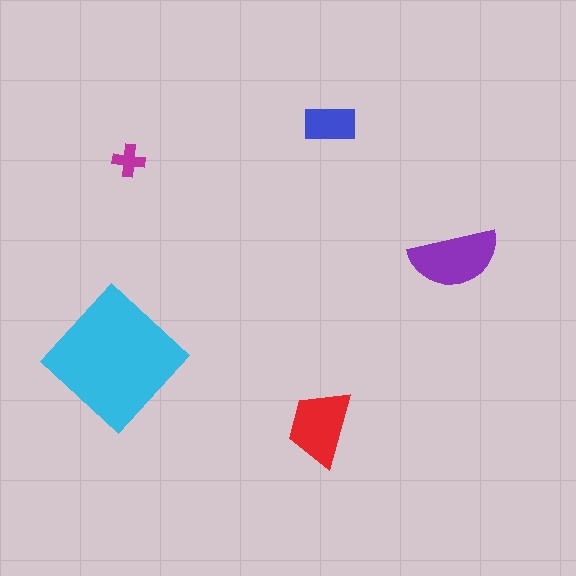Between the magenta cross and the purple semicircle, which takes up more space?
The purple semicircle.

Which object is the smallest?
The magenta cross.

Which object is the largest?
The cyan diamond.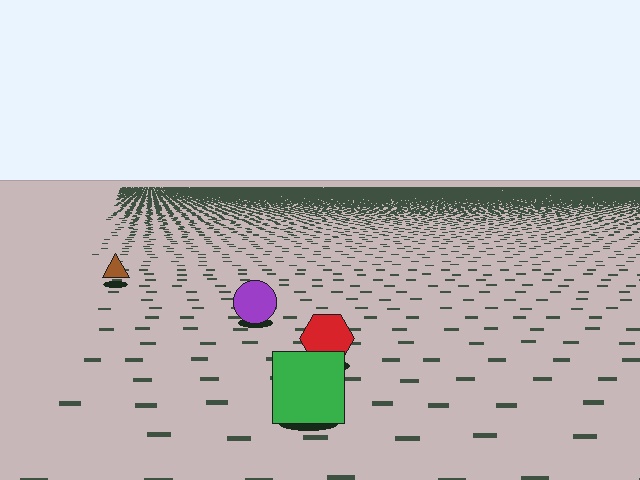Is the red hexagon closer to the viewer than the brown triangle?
Yes. The red hexagon is closer — you can tell from the texture gradient: the ground texture is coarser near it.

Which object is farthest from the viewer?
The brown triangle is farthest from the viewer. It appears smaller and the ground texture around it is denser.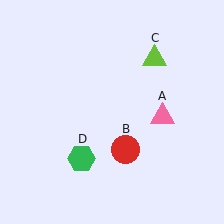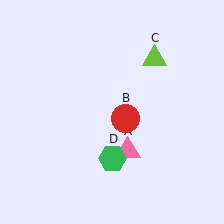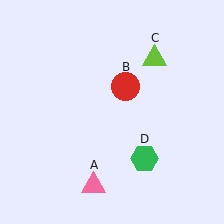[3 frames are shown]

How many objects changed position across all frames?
3 objects changed position: pink triangle (object A), red circle (object B), green hexagon (object D).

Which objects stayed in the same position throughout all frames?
Lime triangle (object C) remained stationary.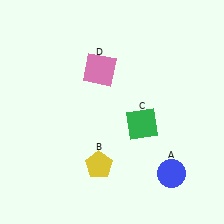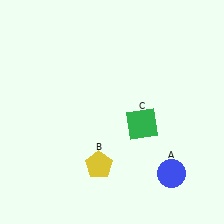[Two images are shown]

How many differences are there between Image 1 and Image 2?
There is 1 difference between the two images.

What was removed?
The pink square (D) was removed in Image 2.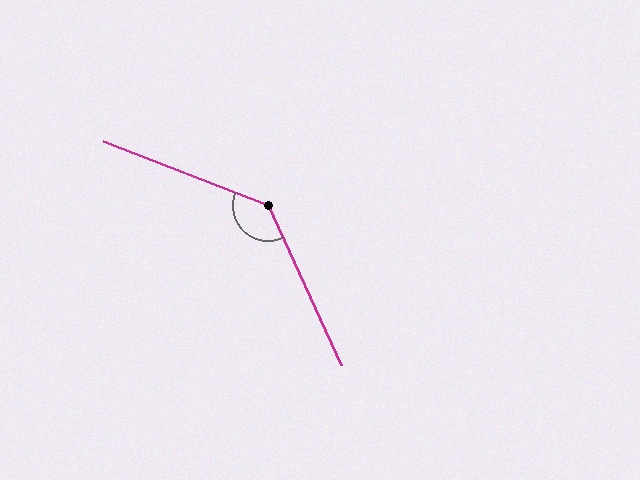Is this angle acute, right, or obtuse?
It is obtuse.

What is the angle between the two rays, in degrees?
Approximately 136 degrees.